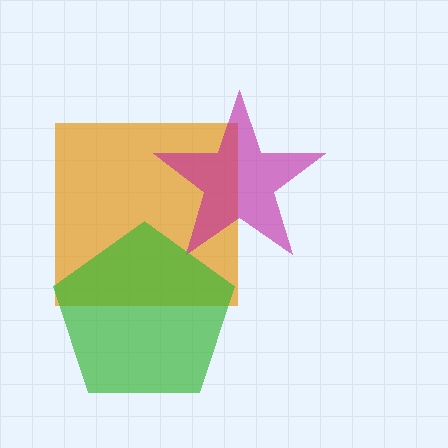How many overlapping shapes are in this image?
There are 3 overlapping shapes in the image.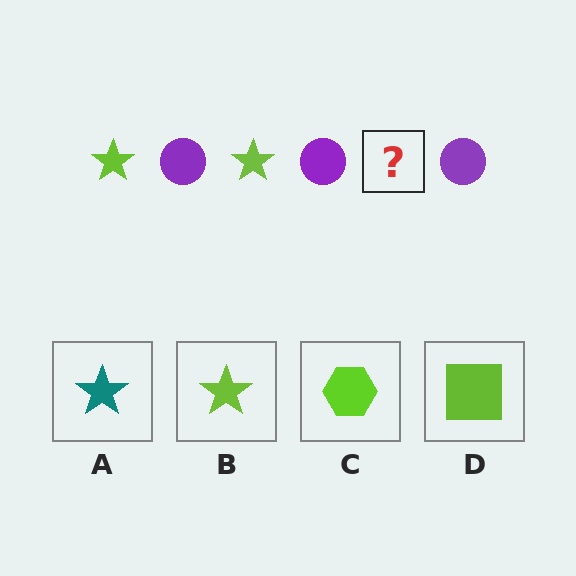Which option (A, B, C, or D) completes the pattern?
B.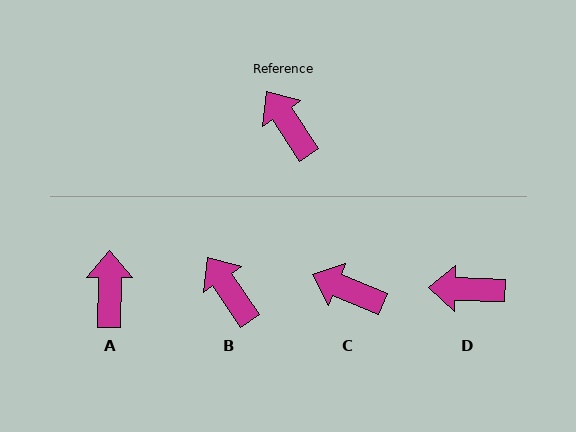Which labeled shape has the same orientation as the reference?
B.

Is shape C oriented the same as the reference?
No, it is off by about 33 degrees.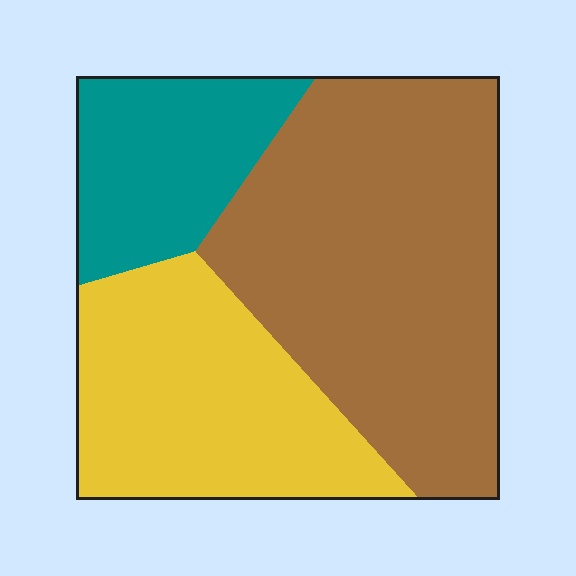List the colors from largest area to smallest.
From largest to smallest: brown, yellow, teal.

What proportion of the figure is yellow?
Yellow covers 31% of the figure.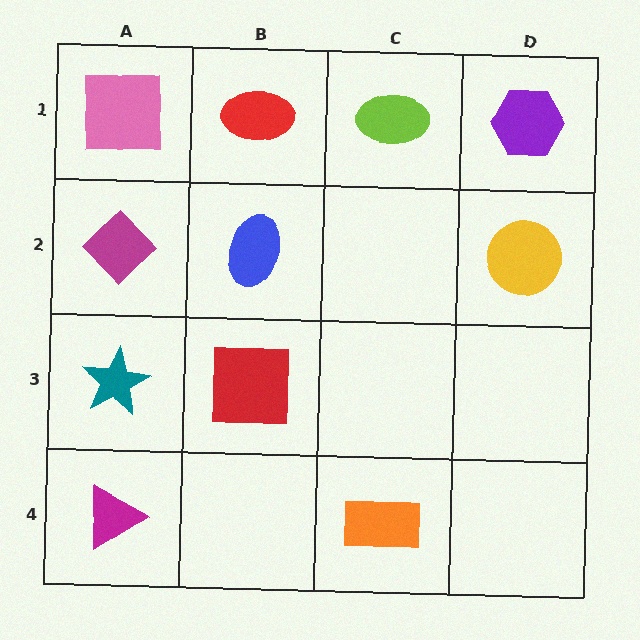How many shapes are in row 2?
3 shapes.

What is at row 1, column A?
A pink square.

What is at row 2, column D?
A yellow circle.